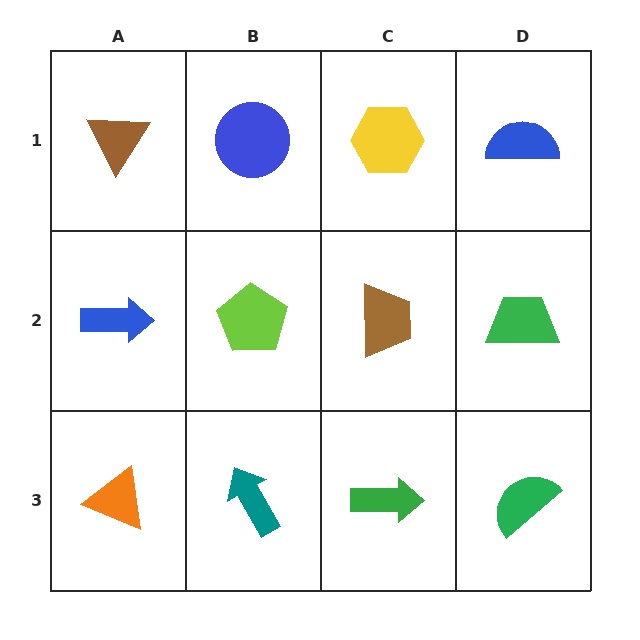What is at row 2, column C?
A brown trapezoid.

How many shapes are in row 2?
4 shapes.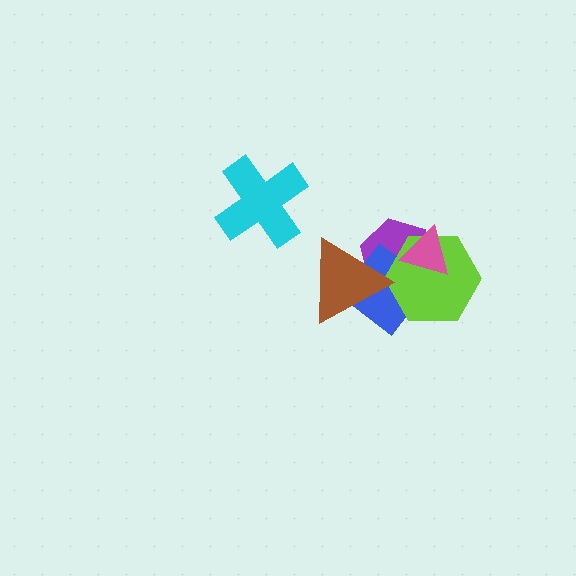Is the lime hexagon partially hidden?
Yes, it is partially covered by another shape.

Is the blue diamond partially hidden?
Yes, it is partially covered by another shape.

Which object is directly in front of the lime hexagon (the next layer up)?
The pink triangle is directly in front of the lime hexagon.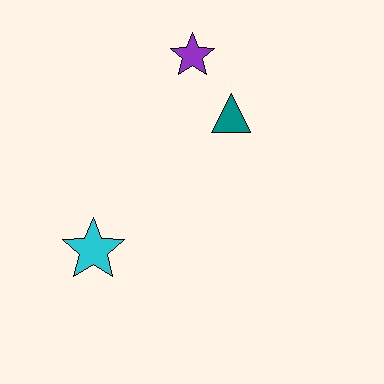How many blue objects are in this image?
There are no blue objects.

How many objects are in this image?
There are 3 objects.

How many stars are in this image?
There are 2 stars.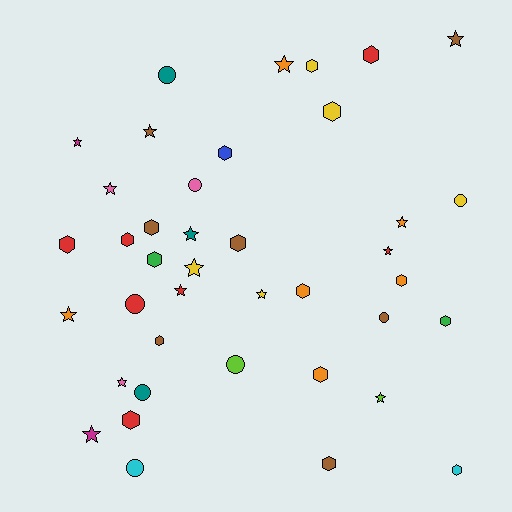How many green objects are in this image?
There are 2 green objects.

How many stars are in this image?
There are 15 stars.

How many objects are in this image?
There are 40 objects.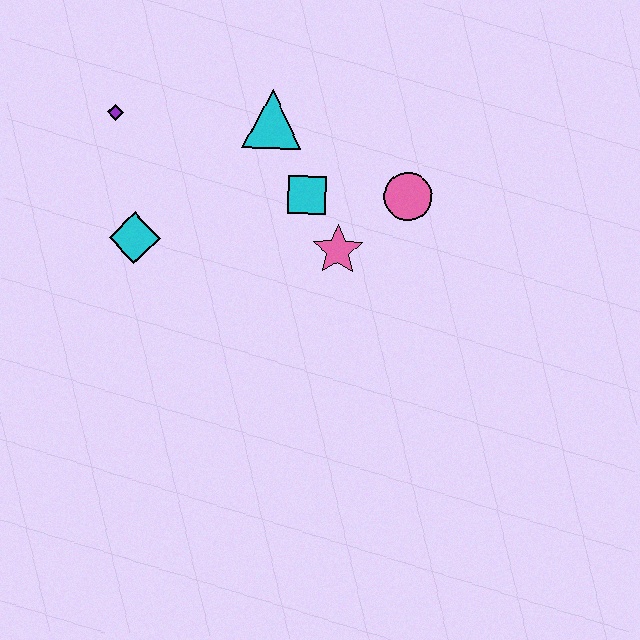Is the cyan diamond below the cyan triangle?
Yes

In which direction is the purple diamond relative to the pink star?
The purple diamond is to the left of the pink star.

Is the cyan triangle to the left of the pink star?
Yes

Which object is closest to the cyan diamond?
The purple diamond is closest to the cyan diamond.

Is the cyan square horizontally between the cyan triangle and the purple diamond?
No